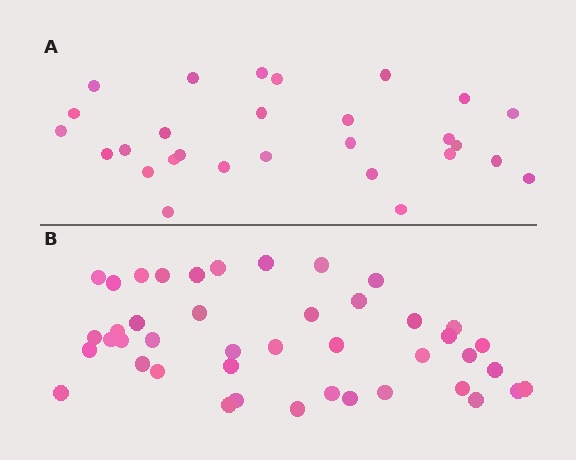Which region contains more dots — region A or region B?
Region B (the bottom region) has more dots.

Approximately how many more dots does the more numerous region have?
Region B has approximately 15 more dots than region A.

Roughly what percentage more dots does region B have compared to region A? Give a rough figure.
About 55% more.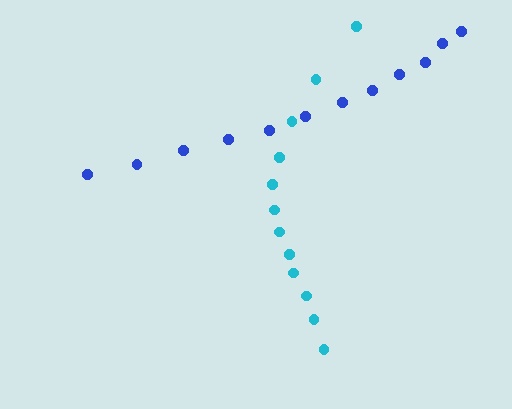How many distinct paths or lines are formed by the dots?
There are 2 distinct paths.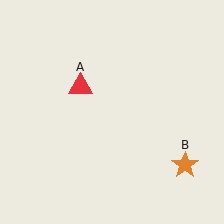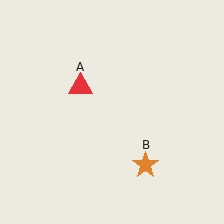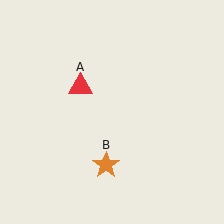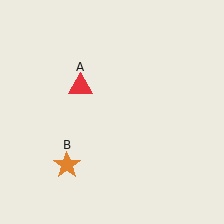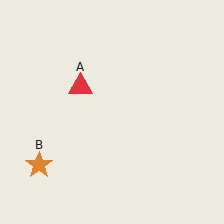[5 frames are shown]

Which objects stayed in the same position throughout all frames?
Red triangle (object A) remained stationary.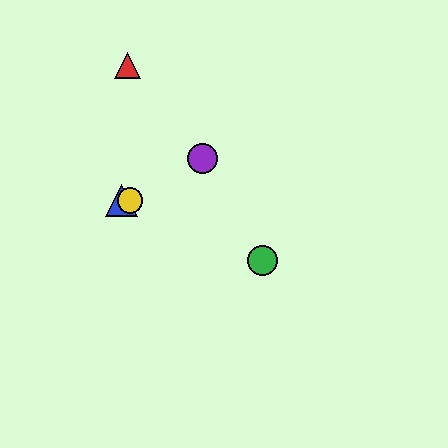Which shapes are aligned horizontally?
The blue triangle, the yellow circle are aligned horizontally.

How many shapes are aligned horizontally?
2 shapes (the blue triangle, the yellow circle) are aligned horizontally.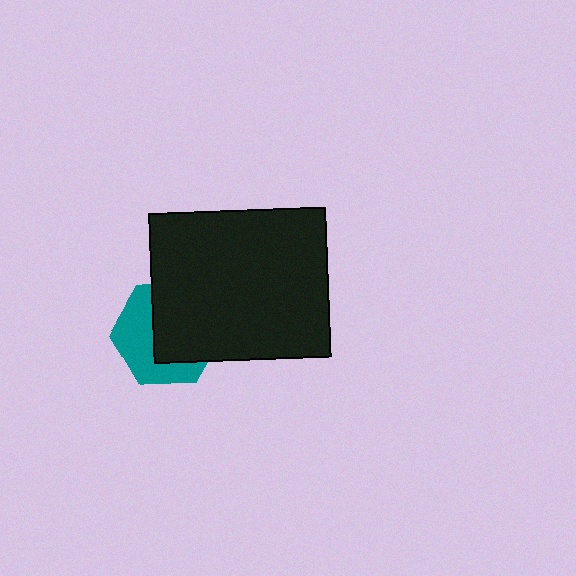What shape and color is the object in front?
The object in front is a black rectangle.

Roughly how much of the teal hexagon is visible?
About half of it is visible (roughly 46%).